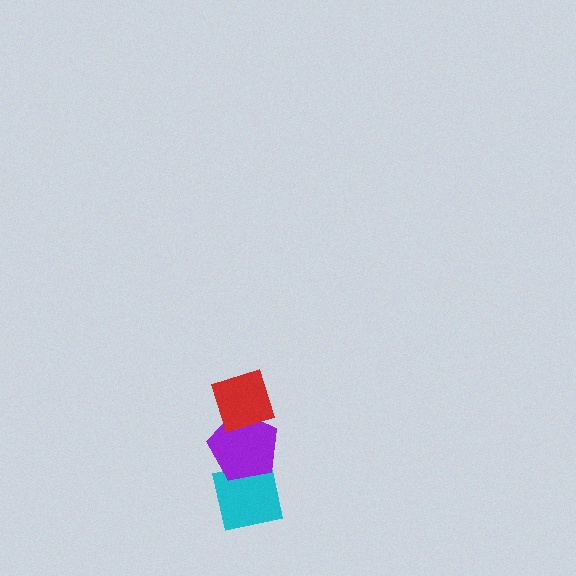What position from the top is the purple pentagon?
The purple pentagon is 2nd from the top.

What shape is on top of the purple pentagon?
The red diamond is on top of the purple pentagon.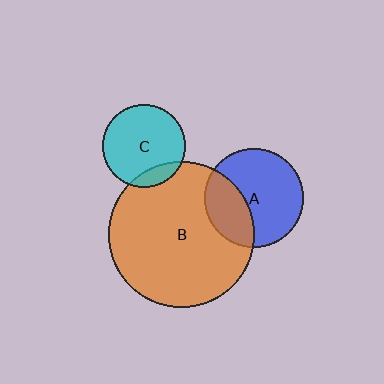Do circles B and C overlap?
Yes.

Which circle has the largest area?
Circle B (orange).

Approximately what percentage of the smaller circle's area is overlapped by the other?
Approximately 15%.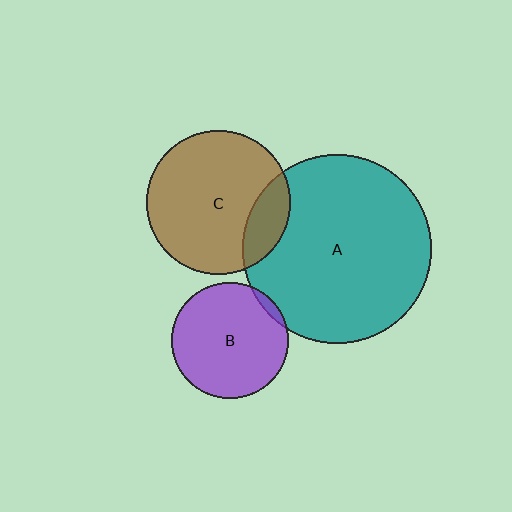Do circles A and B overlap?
Yes.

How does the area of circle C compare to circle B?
Approximately 1.5 times.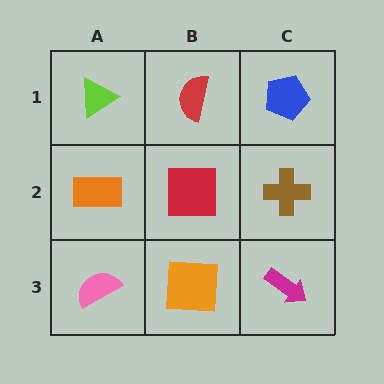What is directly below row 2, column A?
A pink semicircle.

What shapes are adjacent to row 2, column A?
A lime triangle (row 1, column A), a pink semicircle (row 3, column A), a red square (row 2, column B).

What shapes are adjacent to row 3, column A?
An orange rectangle (row 2, column A), an orange square (row 3, column B).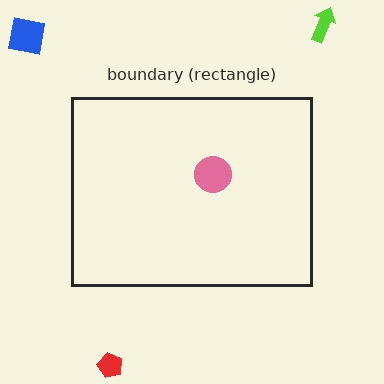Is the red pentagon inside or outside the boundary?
Outside.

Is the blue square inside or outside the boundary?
Outside.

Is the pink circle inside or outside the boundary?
Inside.